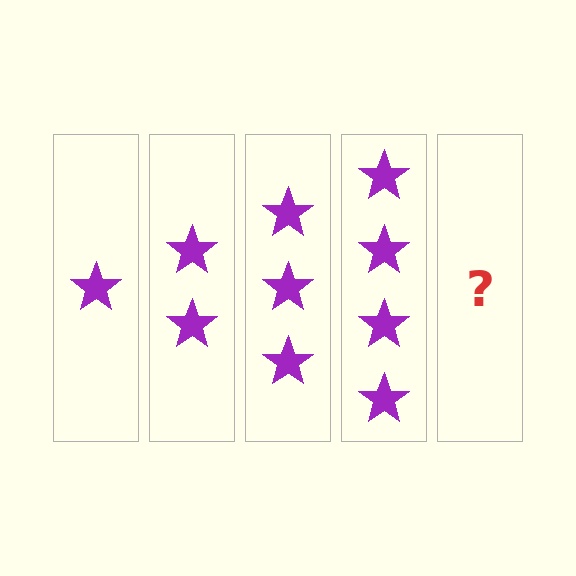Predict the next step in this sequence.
The next step is 5 stars.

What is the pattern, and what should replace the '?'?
The pattern is that each step adds one more star. The '?' should be 5 stars.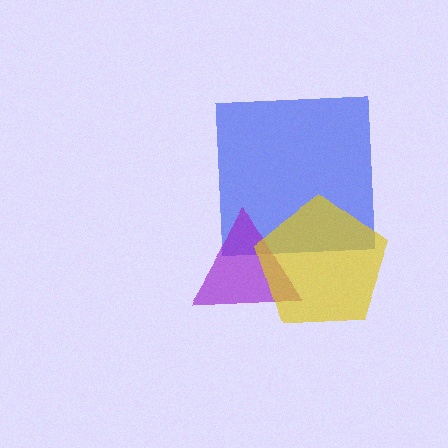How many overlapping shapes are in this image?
There are 3 overlapping shapes in the image.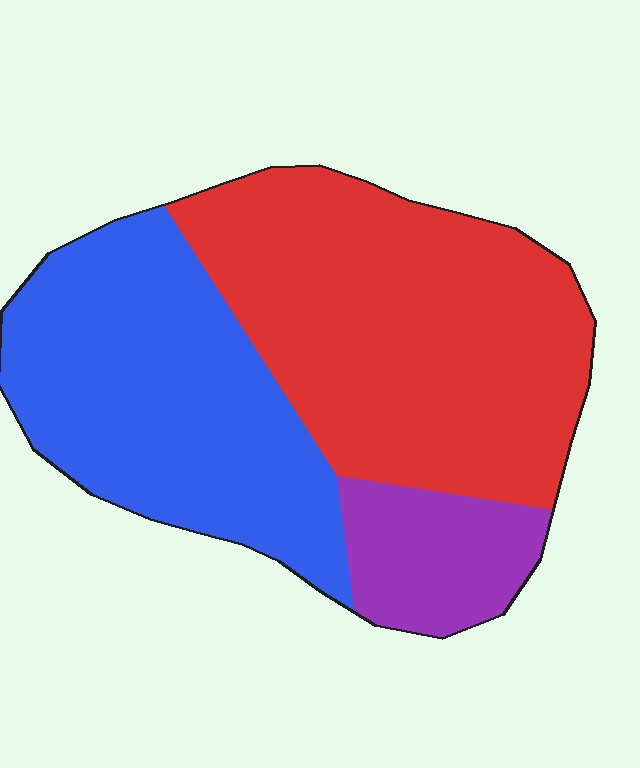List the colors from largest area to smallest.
From largest to smallest: red, blue, purple.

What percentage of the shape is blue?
Blue takes up between a third and a half of the shape.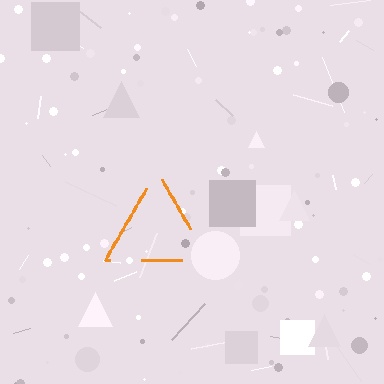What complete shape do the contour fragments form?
The contour fragments form a triangle.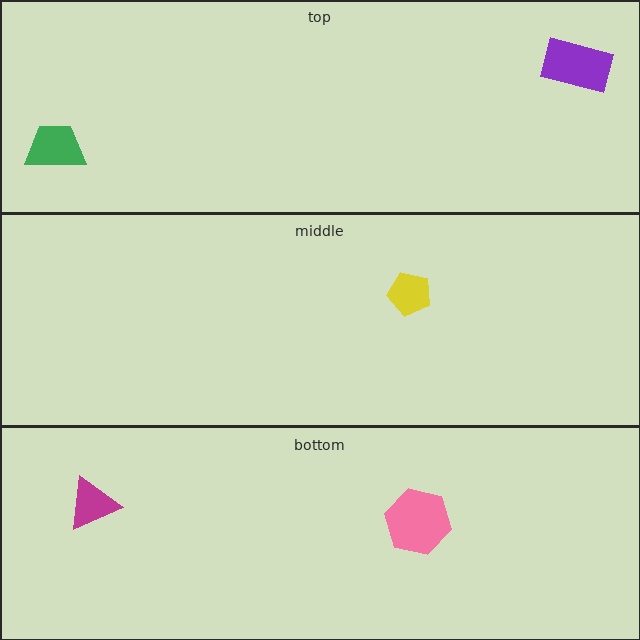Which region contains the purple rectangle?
The top region.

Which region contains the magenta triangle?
The bottom region.